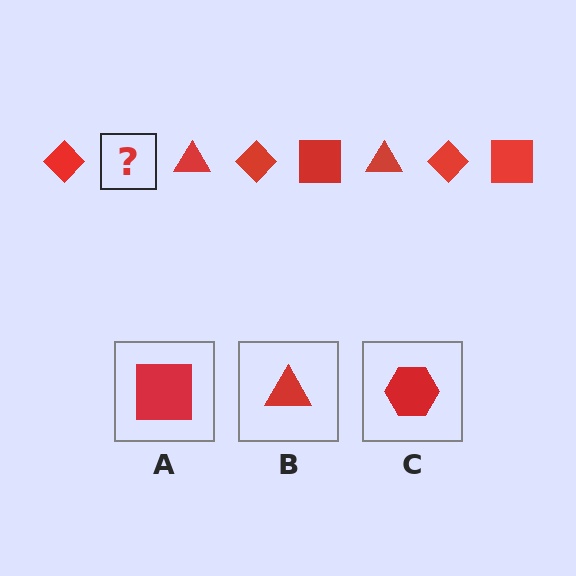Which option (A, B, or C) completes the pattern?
A.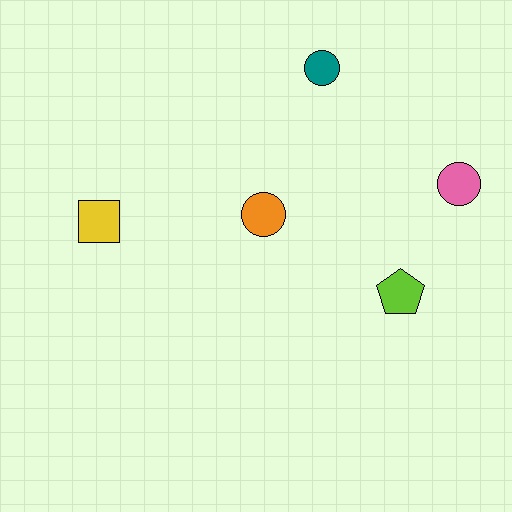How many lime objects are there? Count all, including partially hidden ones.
There is 1 lime object.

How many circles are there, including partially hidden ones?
There are 3 circles.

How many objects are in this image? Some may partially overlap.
There are 5 objects.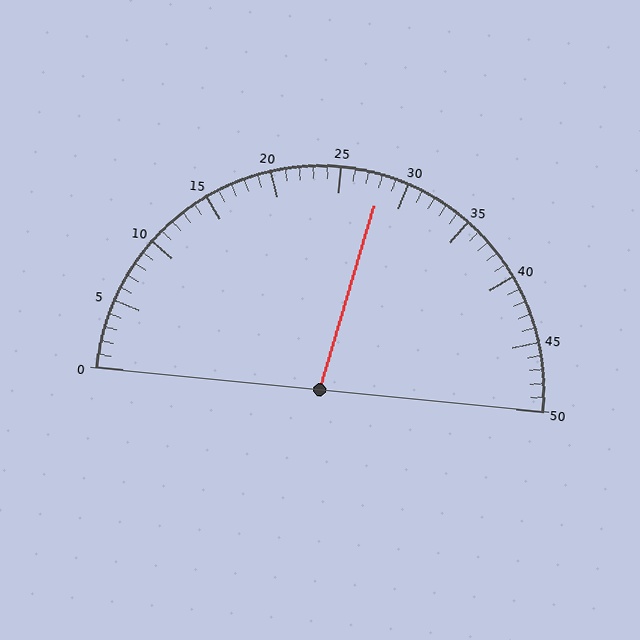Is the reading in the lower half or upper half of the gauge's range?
The reading is in the upper half of the range (0 to 50).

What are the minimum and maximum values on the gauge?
The gauge ranges from 0 to 50.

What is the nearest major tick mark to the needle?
The nearest major tick mark is 30.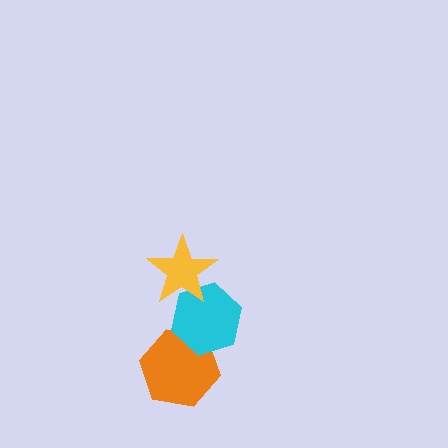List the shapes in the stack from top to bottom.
From top to bottom: the yellow star, the cyan hexagon, the orange hexagon.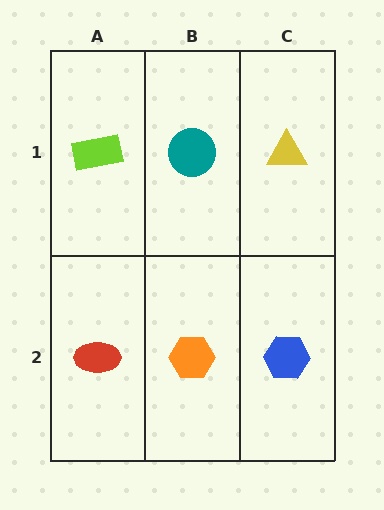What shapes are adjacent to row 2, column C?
A yellow triangle (row 1, column C), an orange hexagon (row 2, column B).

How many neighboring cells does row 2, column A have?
2.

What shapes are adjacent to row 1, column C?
A blue hexagon (row 2, column C), a teal circle (row 1, column B).